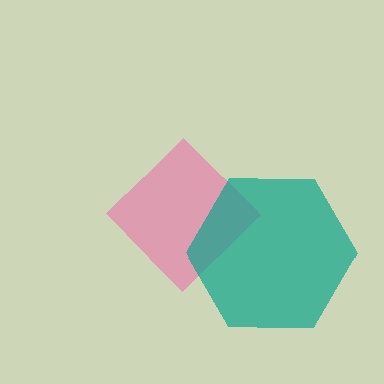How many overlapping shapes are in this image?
There are 2 overlapping shapes in the image.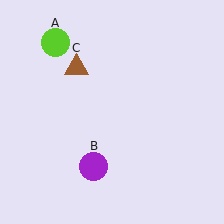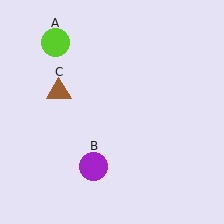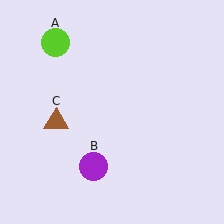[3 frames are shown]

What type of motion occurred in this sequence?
The brown triangle (object C) rotated counterclockwise around the center of the scene.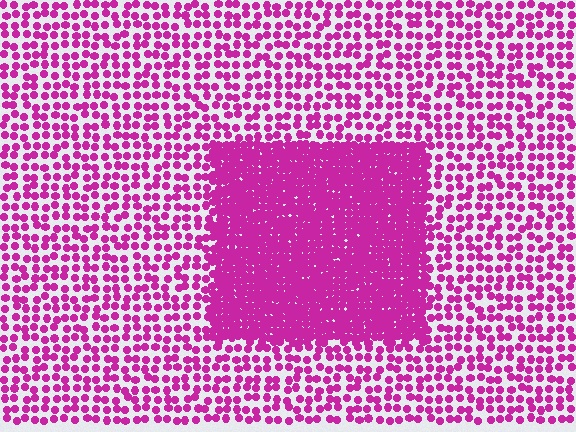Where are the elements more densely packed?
The elements are more densely packed inside the rectangle boundary.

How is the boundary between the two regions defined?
The boundary is defined by a change in element density (approximately 2.7x ratio). All elements are the same color, size, and shape.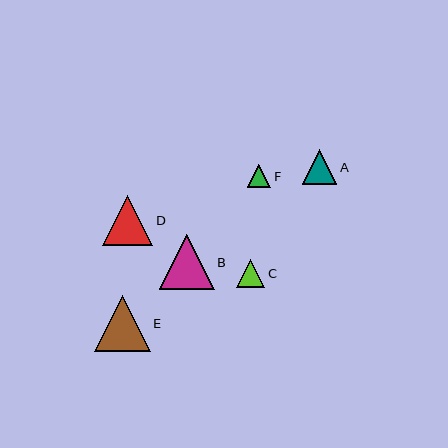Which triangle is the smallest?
Triangle F is the smallest with a size of approximately 24 pixels.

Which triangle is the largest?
Triangle E is the largest with a size of approximately 56 pixels.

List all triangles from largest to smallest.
From largest to smallest: E, B, D, A, C, F.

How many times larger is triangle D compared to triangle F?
Triangle D is approximately 2.2 times the size of triangle F.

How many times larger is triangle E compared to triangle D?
Triangle E is approximately 1.1 times the size of triangle D.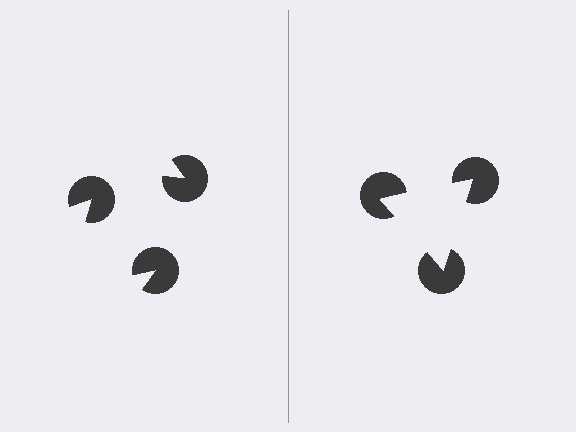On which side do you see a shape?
An illusory triangle appears on the right side. On the left side the wedge cuts are rotated, so no coherent shape forms.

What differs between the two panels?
The pac-man discs are positioned identically on both sides; only the wedge orientations differ. On the right they align to a triangle; on the left they are misaligned.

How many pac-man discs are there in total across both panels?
6 — 3 on each side.